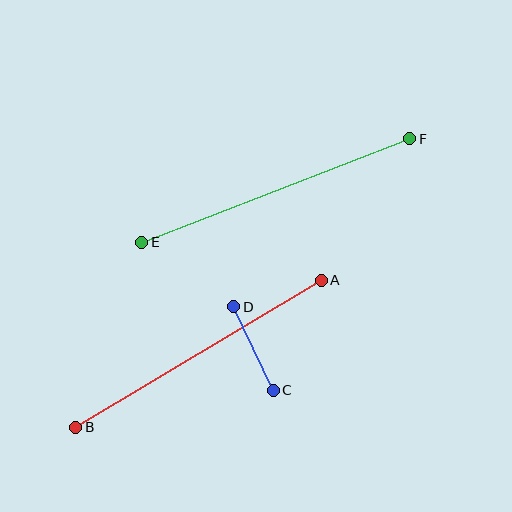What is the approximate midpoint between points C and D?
The midpoint is at approximately (254, 348) pixels.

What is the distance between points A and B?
The distance is approximately 286 pixels.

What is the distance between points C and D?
The distance is approximately 92 pixels.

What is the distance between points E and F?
The distance is approximately 288 pixels.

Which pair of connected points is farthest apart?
Points E and F are farthest apart.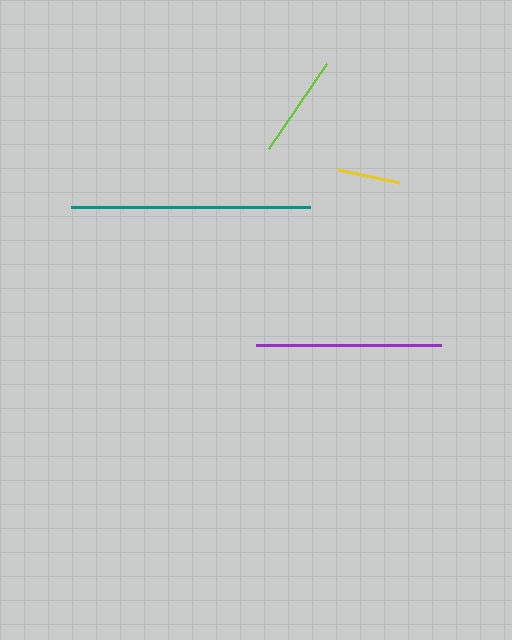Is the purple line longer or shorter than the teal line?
The teal line is longer than the purple line.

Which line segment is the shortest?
The yellow line is the shortest at approximately 62 pixels.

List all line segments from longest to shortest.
From longest to shortest: teal, purple, lime, yellow.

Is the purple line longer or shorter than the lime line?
The purple line is longer than the lime line.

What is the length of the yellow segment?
The yellow segment is approximately 62 pixels long.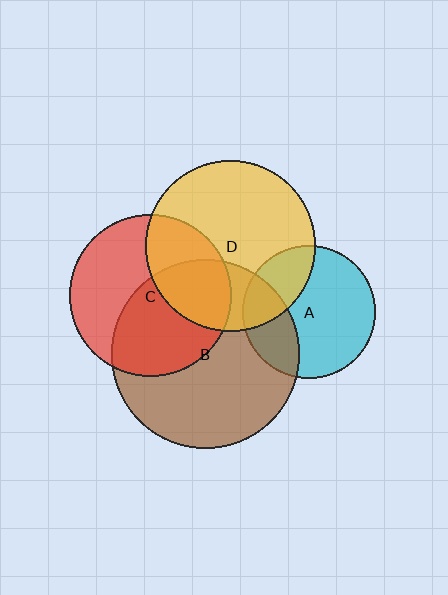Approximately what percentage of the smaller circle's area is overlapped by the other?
Approximately 25%.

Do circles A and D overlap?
Yes.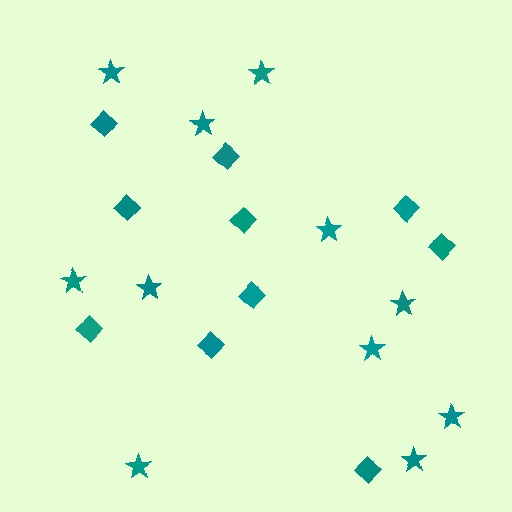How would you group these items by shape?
There are 2 groups: one group of stars (11) and one group of diamonds (10).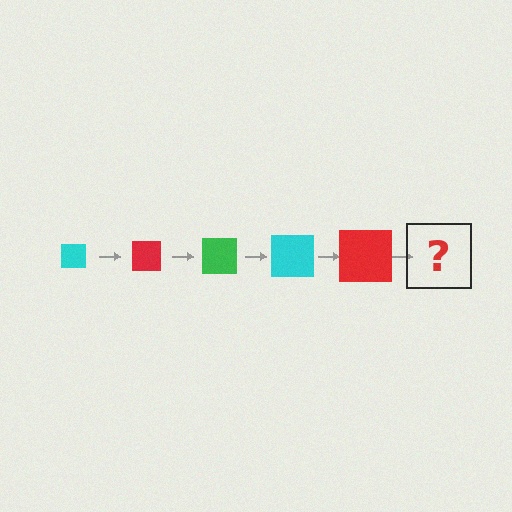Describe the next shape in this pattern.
It should be a green square, larger than the previous one.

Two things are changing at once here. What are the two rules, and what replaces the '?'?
The two rules are that the square grows larger each step and the color cycles through cyan, red, and green. The '?' should be a green square, larger than the previous one.